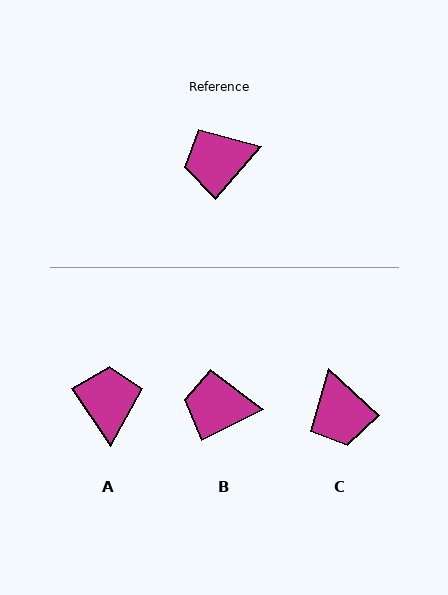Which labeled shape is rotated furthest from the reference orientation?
A, about 104 degrees away.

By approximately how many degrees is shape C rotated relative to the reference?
Approximately 89 degrees counter-clockwise.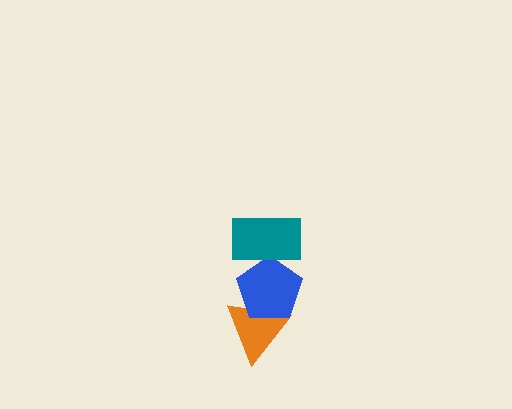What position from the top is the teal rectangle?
The teal rectangle is 1st from the top.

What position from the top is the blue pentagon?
The blue pentagon is 2nd from the top.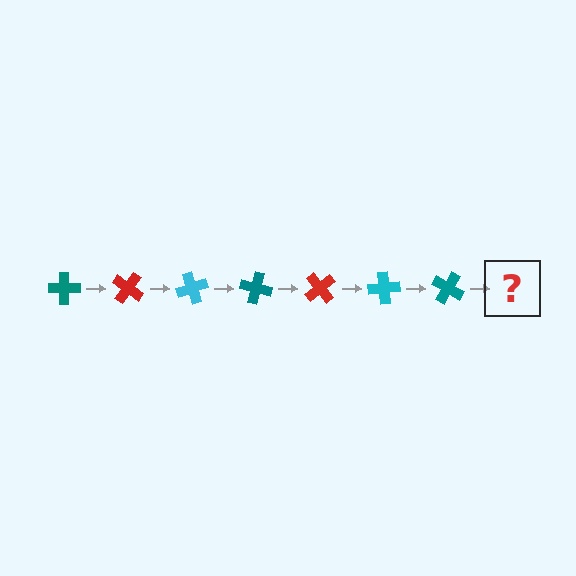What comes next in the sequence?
The next element should be a red cross, rotated 245 degrees from the start.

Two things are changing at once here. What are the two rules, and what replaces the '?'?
The two rules are that it rotates 35 degrees each step and the color cycles through teal, red, and cyan. The '?' should be a red cross, rotated 245 degrees from the start.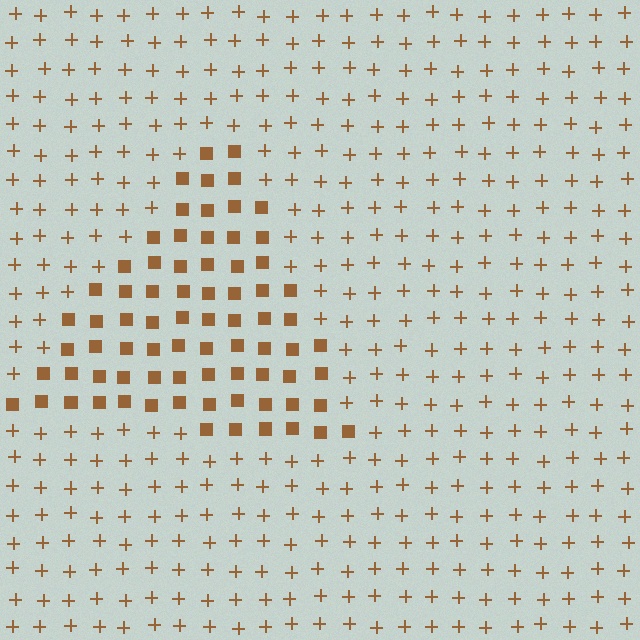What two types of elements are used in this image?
The image uses squares inside the triangle region and plus signs outside it.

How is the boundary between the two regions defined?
The boundary is defined by a change in element shape: squares inside vs. plus signs outside. All elements share the same color and spacing.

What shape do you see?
I see a triangle.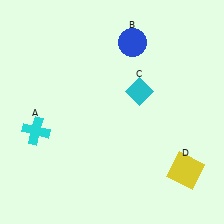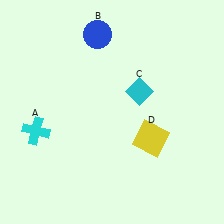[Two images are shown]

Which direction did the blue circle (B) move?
The blue circle (B) moved left.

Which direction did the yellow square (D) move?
The yellow square (D) moved left.